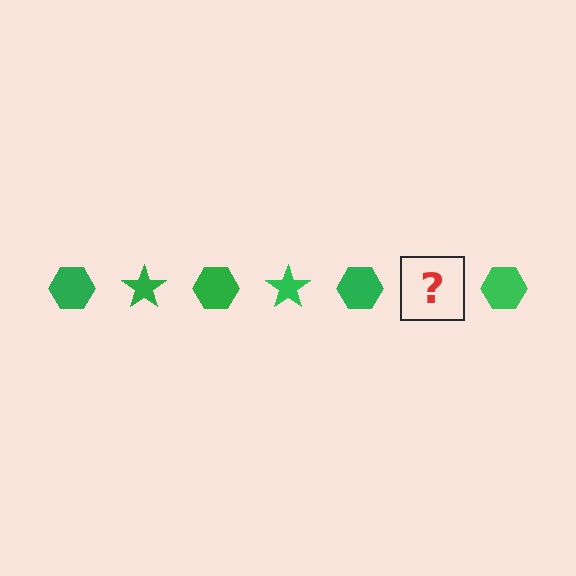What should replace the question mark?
The question mark should be replaced with a green star.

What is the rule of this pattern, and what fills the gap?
The rule is that the pattern cycles through hexagon, star shapes in green. The gap should be filled with a green star.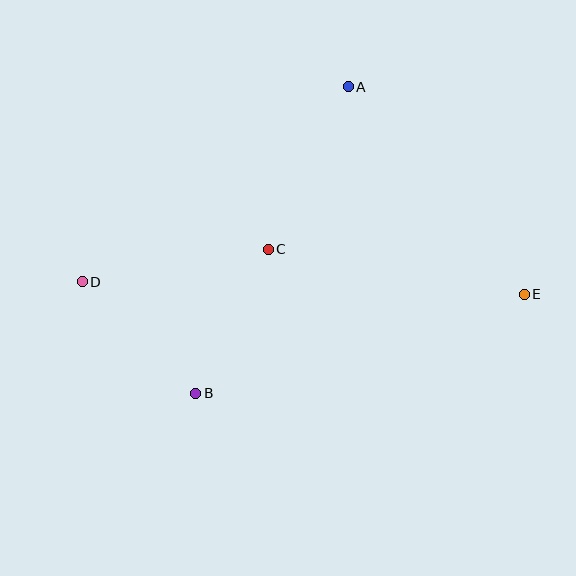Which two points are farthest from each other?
Points D and E are farthest from each other.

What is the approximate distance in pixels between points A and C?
The distance between A and C is approximately 181 pixels.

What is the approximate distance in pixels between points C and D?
The distance between C and D is approximately 189 pixels.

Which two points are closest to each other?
Points B and D are closest to each other.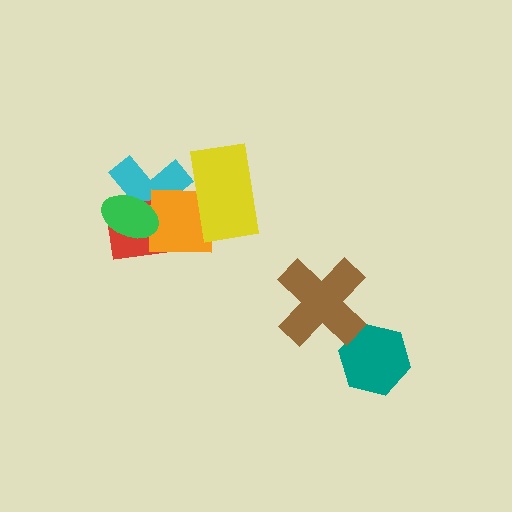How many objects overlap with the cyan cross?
4 objects overlap with the cyan cross.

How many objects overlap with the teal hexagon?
0 objects overlap with the teal hexagon.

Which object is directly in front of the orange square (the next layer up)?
The yellow rectangle is directly in front of the orange square.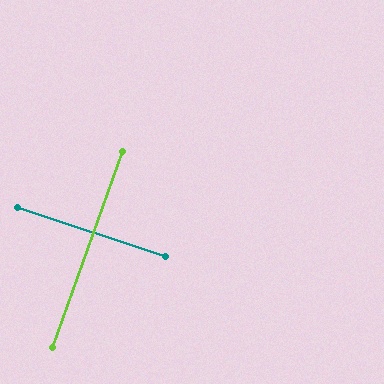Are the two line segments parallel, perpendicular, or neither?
Perpendicular — they meet at approximately 89°.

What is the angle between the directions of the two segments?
Approximately 89 degrees.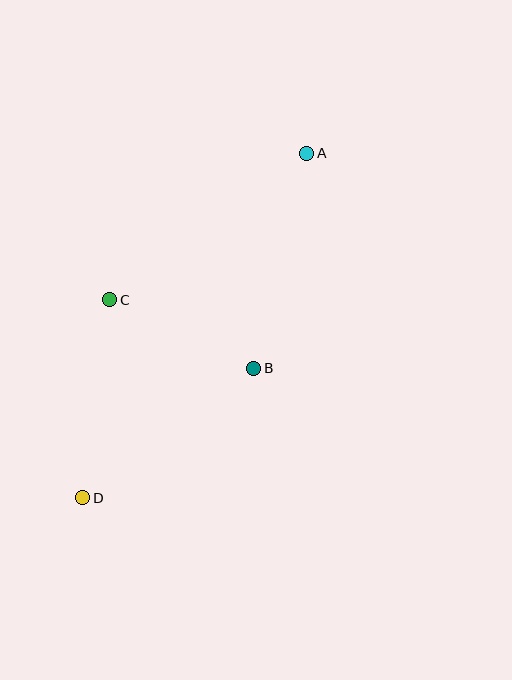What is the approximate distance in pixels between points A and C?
The distance between A and C is approximately 246 pixels.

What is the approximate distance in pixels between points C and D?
The distance between C and D is approximately 200 pixels.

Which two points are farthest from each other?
Points A and D are farthest from each other.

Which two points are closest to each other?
Points B and C are closest to each other.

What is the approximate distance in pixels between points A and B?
The distance between A and B is approximately 221 pixels.